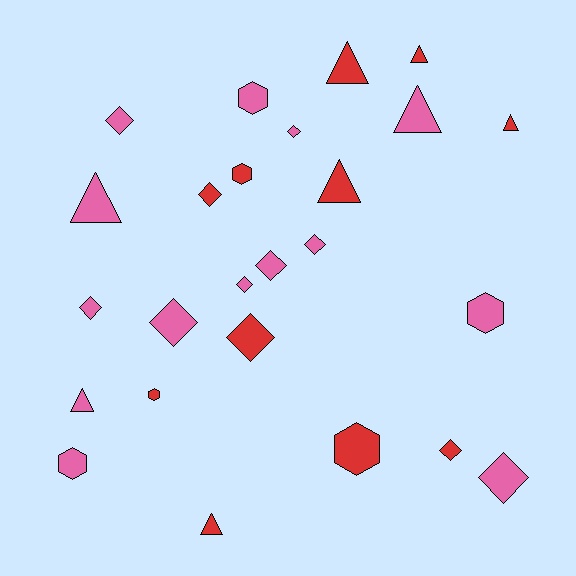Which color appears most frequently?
Pink, with 14 objects.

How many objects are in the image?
There are 25 objects.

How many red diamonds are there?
There are 3 red diamonds.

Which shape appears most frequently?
Diamond, with 11 objects.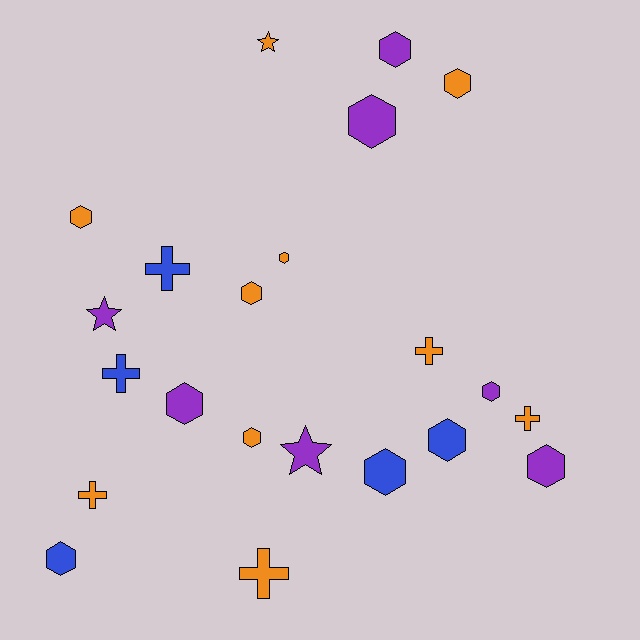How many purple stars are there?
There are 2 purple stars.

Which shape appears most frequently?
Hexagon, with 13 objects.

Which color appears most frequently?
Orange, with 10 objects.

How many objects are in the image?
There are 22 objects.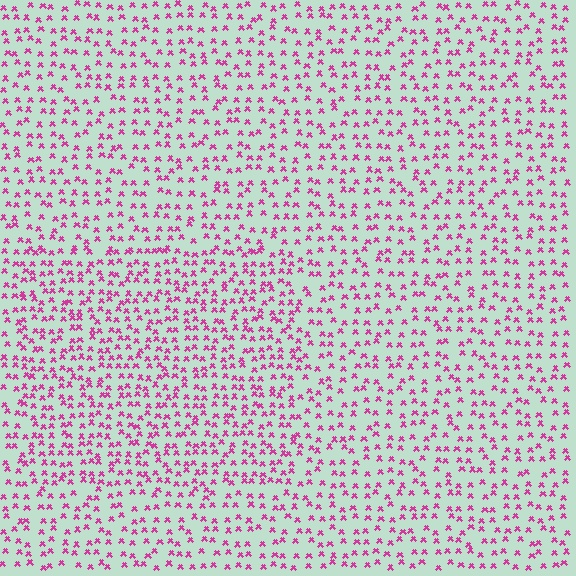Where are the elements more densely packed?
The elements are more densely packed inside the rectangle boundary.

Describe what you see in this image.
The image contains small magenta elements arranged at two different densities. A rectangle-shaped region is visible where the elements are more densely packed than the surrounding area.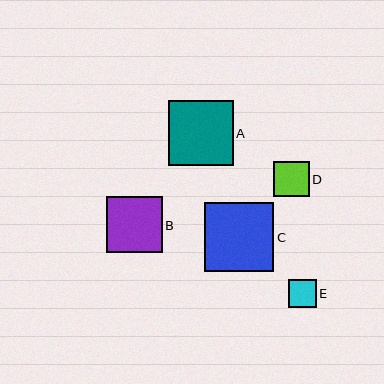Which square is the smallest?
Square E is the smallest with a size of approximately 28 pixels.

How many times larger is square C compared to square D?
Square C is approximately 1.9 times the size of square D.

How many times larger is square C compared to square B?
Square C is approximately 1.2 times the size of square B.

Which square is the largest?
Square C is the largest with a size of approximately 69 pixels.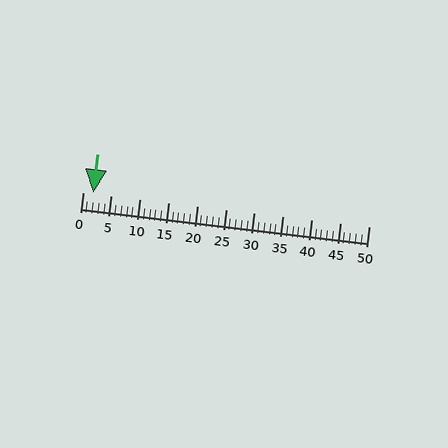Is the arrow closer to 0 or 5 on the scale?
The arrow is closer to 0.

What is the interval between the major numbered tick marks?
The major tick marks are spaced 5 units apart.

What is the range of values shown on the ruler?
The ruler shows values from 0 to 50.